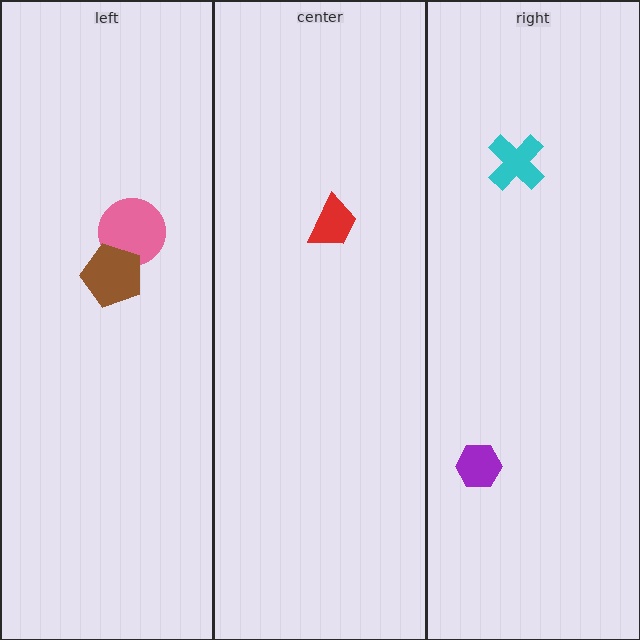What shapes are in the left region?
The pink circle, the brown pentagon.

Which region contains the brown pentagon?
The left region.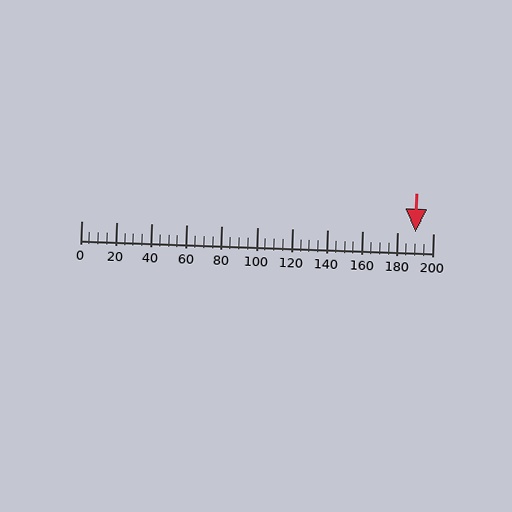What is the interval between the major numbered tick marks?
The major tick marks are spaced 20 units apart.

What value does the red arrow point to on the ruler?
The red arrow points to approximately 190.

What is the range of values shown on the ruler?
The ruler shows values from 0 to 200.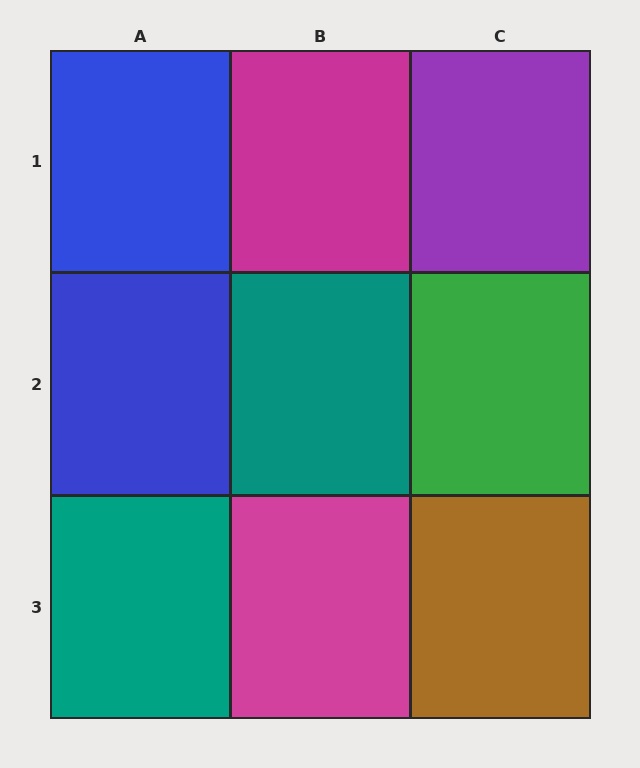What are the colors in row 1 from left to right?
Blue, magenta, purple.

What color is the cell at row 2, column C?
Green.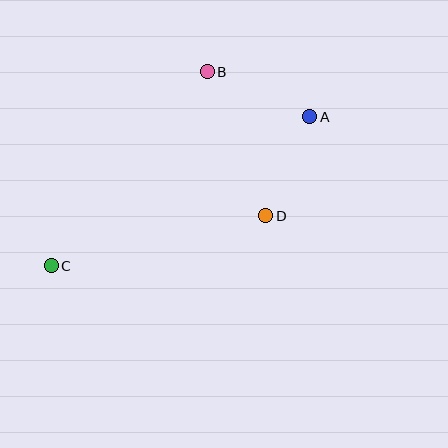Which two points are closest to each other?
Points A and D are closest to each other.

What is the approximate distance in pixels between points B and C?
The distance between B and C is approximately 249 pixels.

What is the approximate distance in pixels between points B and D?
The distance between B and D is approximately 155 pixels.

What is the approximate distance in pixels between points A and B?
The distance between A and B is approximately 112 pixels.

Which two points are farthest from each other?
Points A and C are farthest from each other.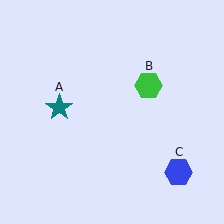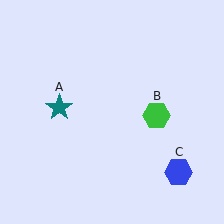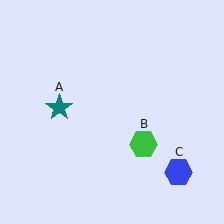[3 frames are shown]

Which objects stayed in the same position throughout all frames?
Teal star (object A) and blue hexagon (object C) remained stationary.